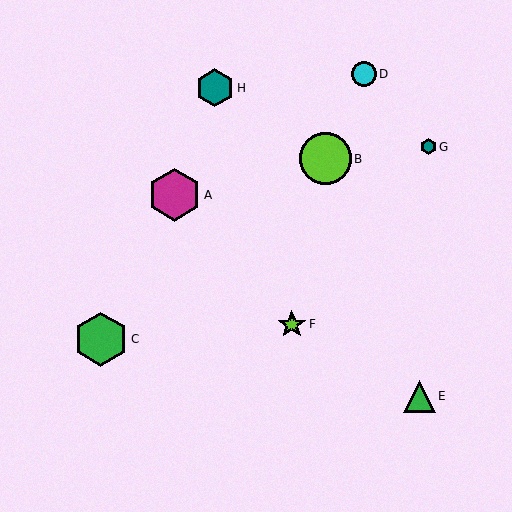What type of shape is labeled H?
Shape H is a teal hexagon.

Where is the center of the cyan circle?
The center of the cyan circle is at (364, 74).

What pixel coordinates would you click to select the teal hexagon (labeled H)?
Click at (215, 88) to select the teal hexagon H.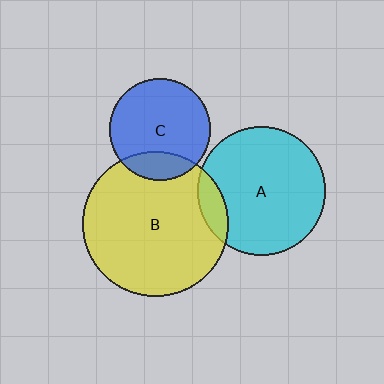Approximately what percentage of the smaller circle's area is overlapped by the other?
Approximately 20%.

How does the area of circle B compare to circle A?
Approximately 1.3 times.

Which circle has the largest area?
Circle B (yellow).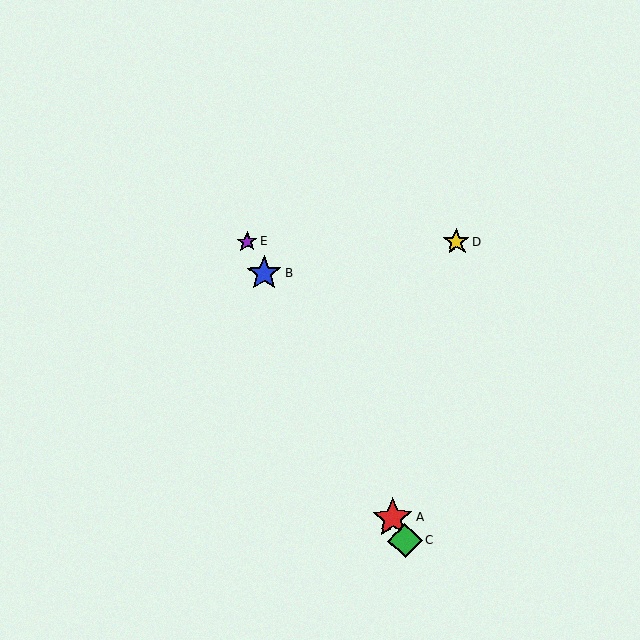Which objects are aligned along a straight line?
Objects A, B, C, E are aligned along a straight line.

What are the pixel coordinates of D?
Object D is at (457, 242).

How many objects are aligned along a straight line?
4 objects (A, B, C, E) are aligned along a straight line.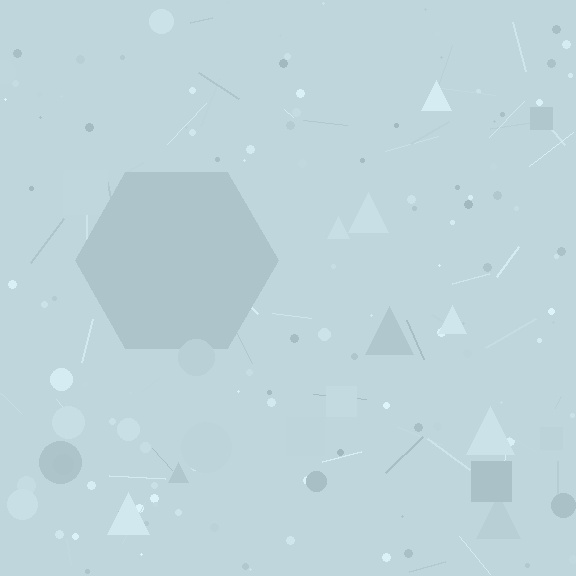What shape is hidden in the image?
A hexagon is hidden in the image.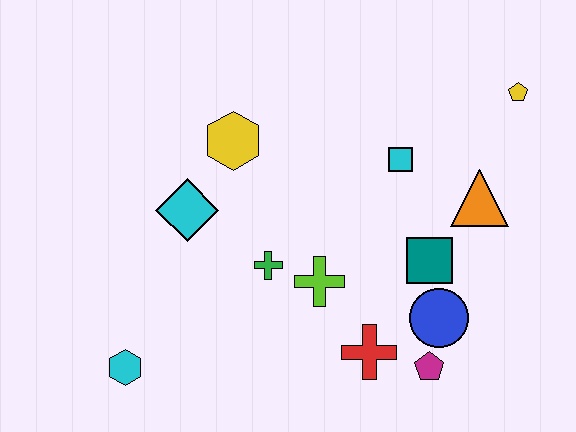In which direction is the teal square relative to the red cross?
The teal square is above the red cross.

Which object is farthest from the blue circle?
The cyan hexagon is farthest from the blue circle.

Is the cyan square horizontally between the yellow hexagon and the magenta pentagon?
Yes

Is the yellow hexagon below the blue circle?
No